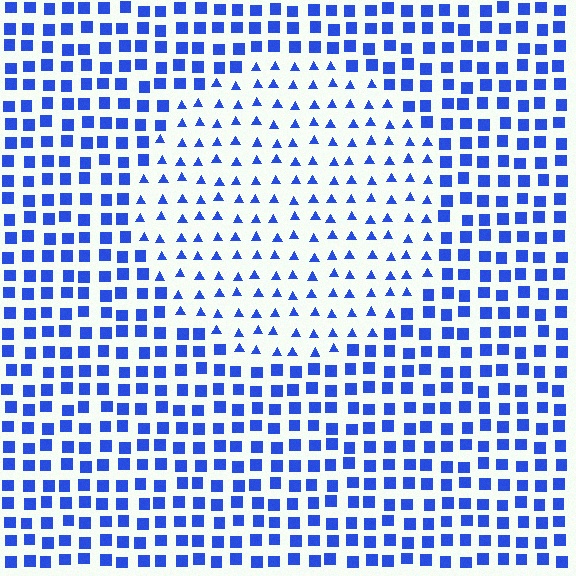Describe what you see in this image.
The image is filled with small blue elements arranged in a uniform grid. A circle-shaped region contains triangles, while the surrounding area contains squares. The boundary is defined purely by the change in element shape.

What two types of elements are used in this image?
The image uses triangles inside the circle region and squares outside it.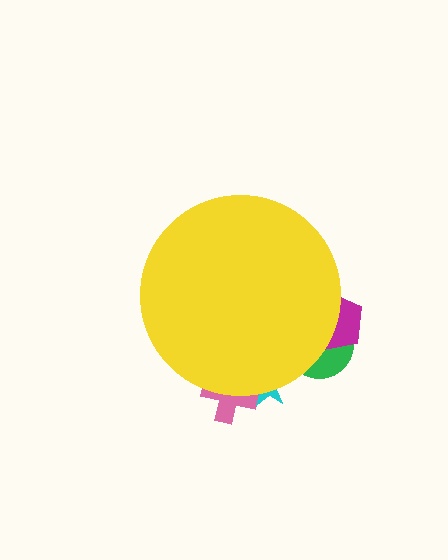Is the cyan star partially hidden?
Yes, the cyan star is partially hidden behind the yellow circle.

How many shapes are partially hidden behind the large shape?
4 shapes are partially hidden.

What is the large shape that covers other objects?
A yellow circle.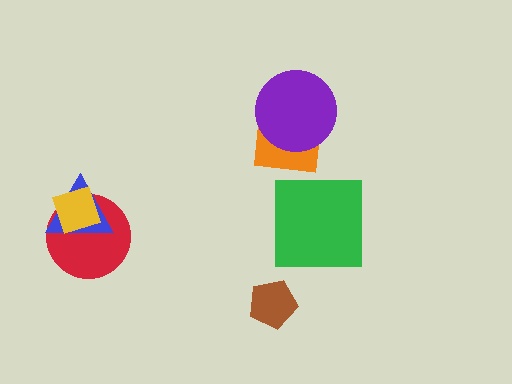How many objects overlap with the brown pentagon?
0 objects overlap with the brown pentagon.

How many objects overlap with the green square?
0 objects overlap with the green square.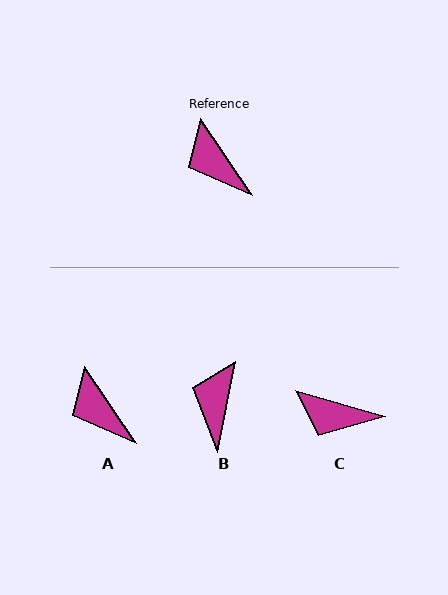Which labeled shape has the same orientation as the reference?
A.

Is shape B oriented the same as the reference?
No, it is off by about 45 degrees.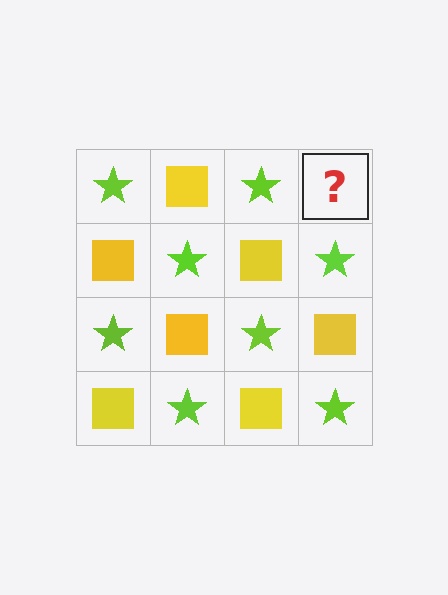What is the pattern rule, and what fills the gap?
The rule is that it alternates lime star and yellow square in a checkerboard pattern. The gap should be filled with a yellow square.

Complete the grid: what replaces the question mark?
The question mark should be replaced with a yellow square.